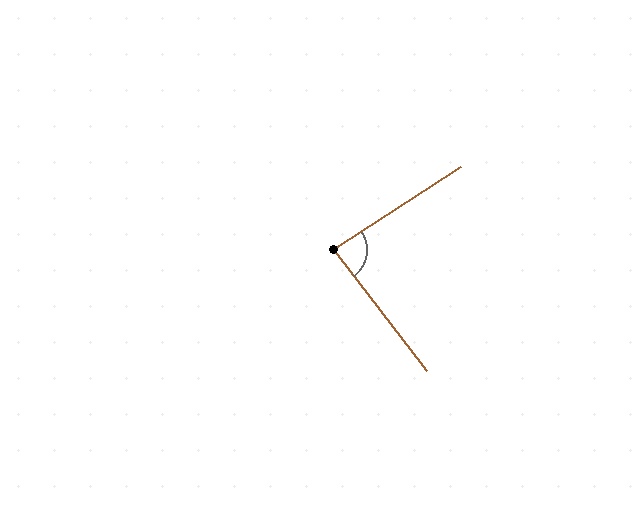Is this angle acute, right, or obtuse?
It is approximately a right angle.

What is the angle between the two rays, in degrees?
Approximately 86 degrees.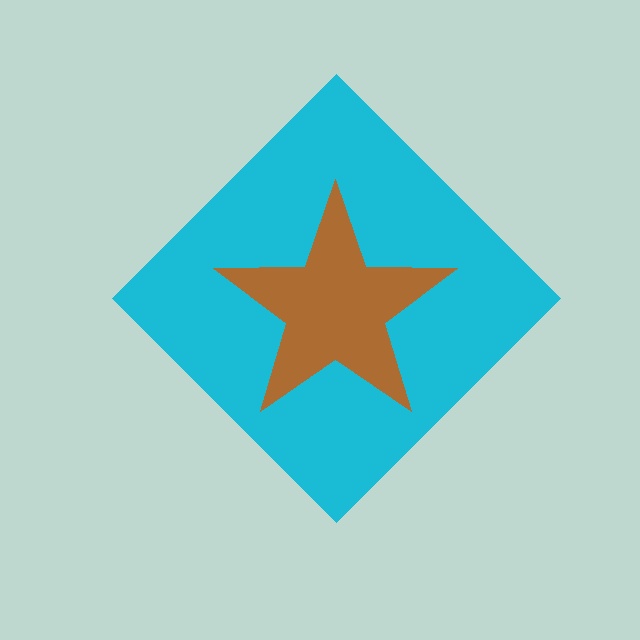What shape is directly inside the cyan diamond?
The brown star.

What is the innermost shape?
The brown star.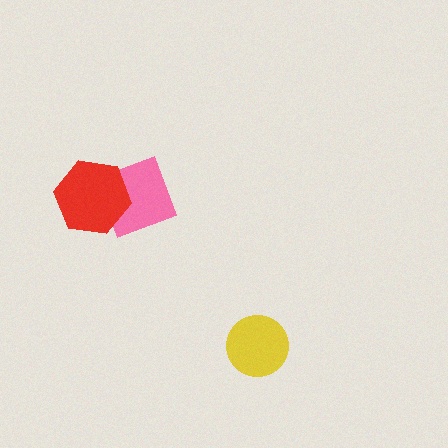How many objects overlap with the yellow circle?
0 objects overlap with the yellow circle.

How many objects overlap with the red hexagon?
1 object overlaps with the red hexagon.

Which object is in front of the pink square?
The red hexagon is in front of the pink square.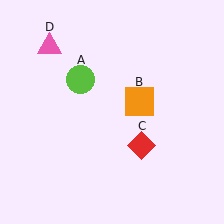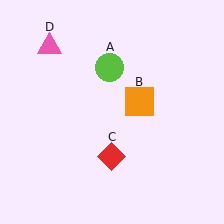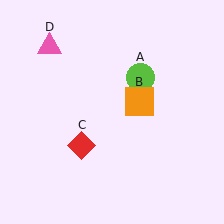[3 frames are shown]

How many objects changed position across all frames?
2 objects changed position: lime circle (object A), red diamond (object C).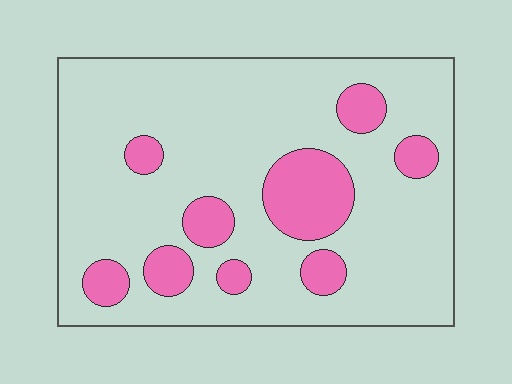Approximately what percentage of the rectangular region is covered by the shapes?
Approximately 20%.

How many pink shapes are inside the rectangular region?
9.